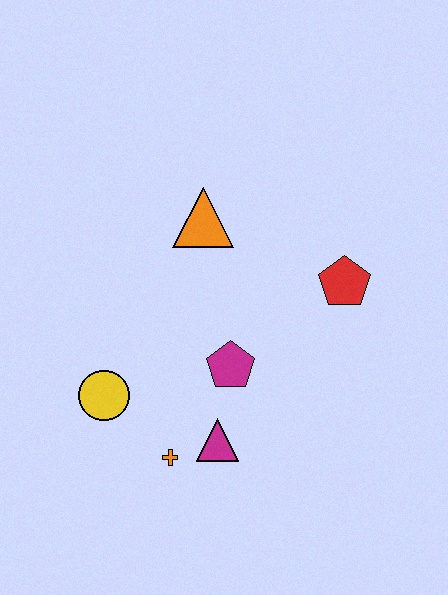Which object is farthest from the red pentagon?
The yellow circle is farthest from the red pentagon.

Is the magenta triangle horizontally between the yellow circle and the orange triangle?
No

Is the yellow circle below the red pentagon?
Yes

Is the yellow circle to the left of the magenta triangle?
Yes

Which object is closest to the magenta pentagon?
The magenta triangle is closest to the magenta pentagon.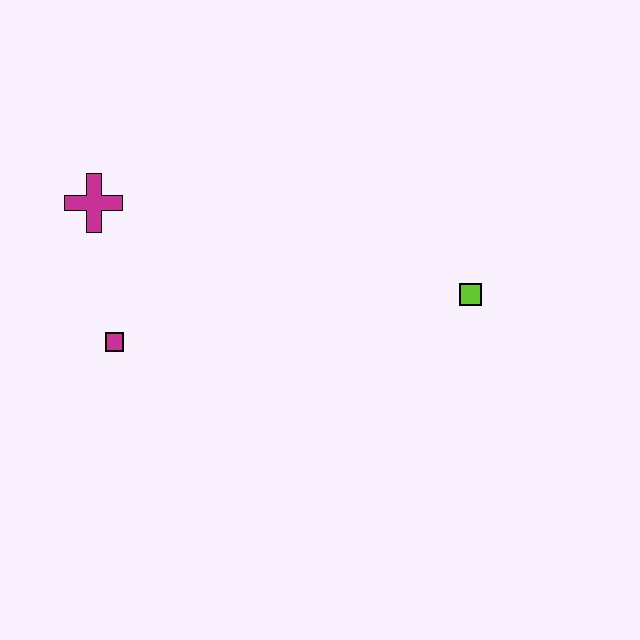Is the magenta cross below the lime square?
No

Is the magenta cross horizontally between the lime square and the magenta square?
No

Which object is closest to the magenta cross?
The magenta square is closest to the magenta cross.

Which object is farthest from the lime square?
The magenta cross is farthest from the lime square.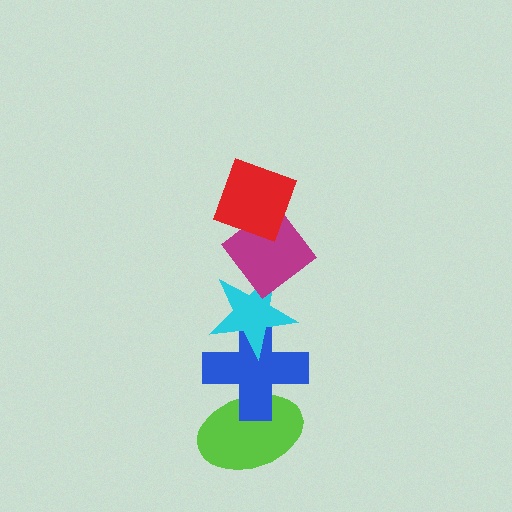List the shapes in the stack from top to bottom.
From top to bottom: the red diamond, the magenta diamond, the cyan star, the blue cross, the lime ellipse.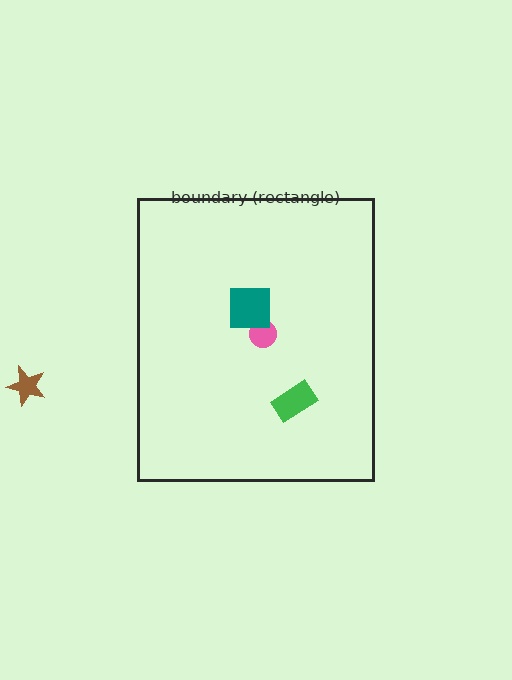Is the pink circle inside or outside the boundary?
Inside.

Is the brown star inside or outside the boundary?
Outside.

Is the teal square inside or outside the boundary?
Inside.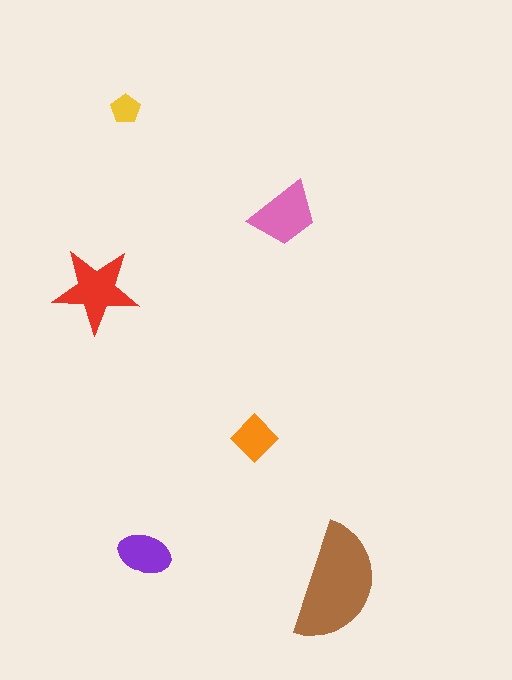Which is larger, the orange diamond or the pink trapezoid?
The pink trapezoid.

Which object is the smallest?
The yellow pentagon.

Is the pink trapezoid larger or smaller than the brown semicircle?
Smaller.